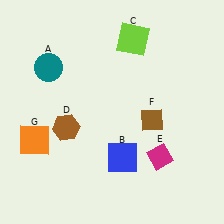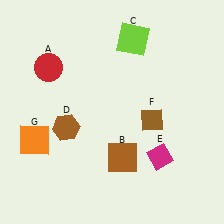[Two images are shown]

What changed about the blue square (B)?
In Image 1, B is blue. In Image 2, it changed to brown.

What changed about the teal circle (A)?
In Image 1, A is teal. In Image 2, it changed to red.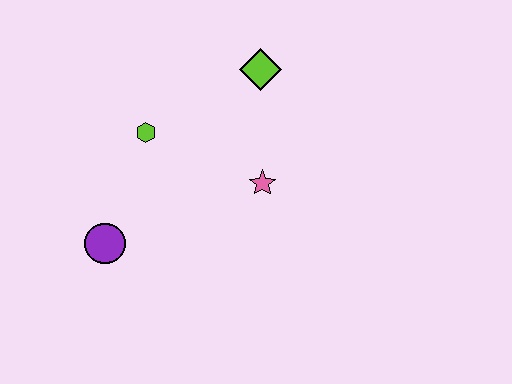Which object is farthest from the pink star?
The purple circle is farthest from the pink star.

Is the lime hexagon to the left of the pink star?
Yes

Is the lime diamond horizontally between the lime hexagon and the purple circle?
No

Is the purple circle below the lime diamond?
Yes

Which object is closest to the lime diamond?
The pink star is closest to the lime diamond.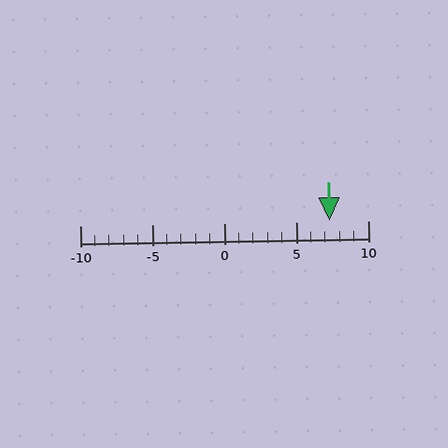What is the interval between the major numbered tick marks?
The major tick marks are spaced 5 units apart.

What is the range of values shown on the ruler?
The ruler shows values from -10 to 10.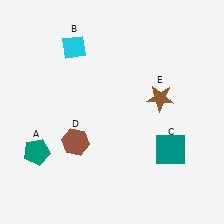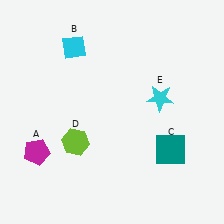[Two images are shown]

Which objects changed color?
A changed from teal to magenta. D changed from brown to lime. E changed from brown to cyan.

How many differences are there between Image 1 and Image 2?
There are 3 differences between the two images.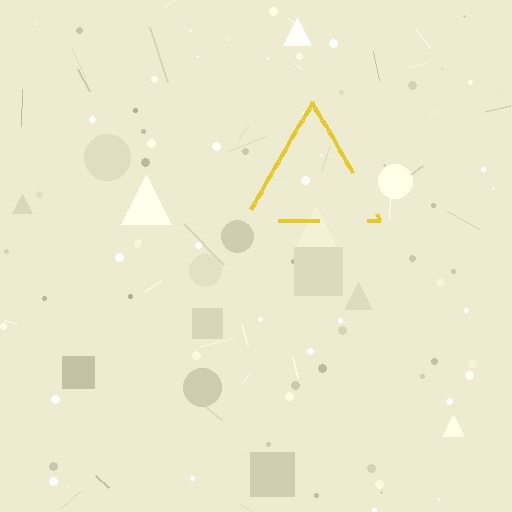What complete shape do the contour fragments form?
The contour fragments form a triangle.